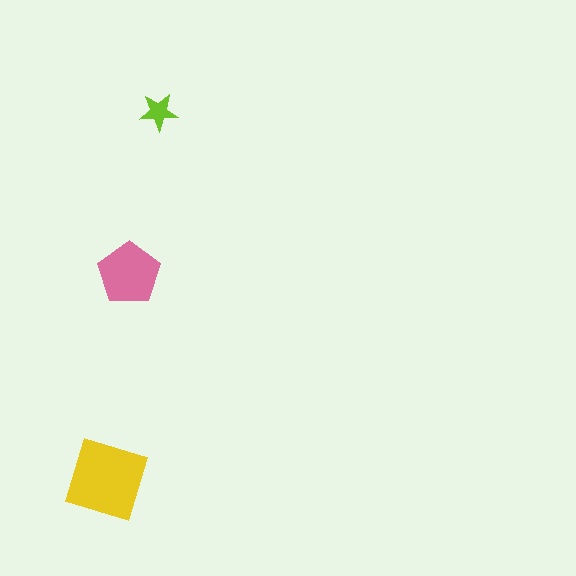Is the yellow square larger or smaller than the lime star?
Larger.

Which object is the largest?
The yellow square.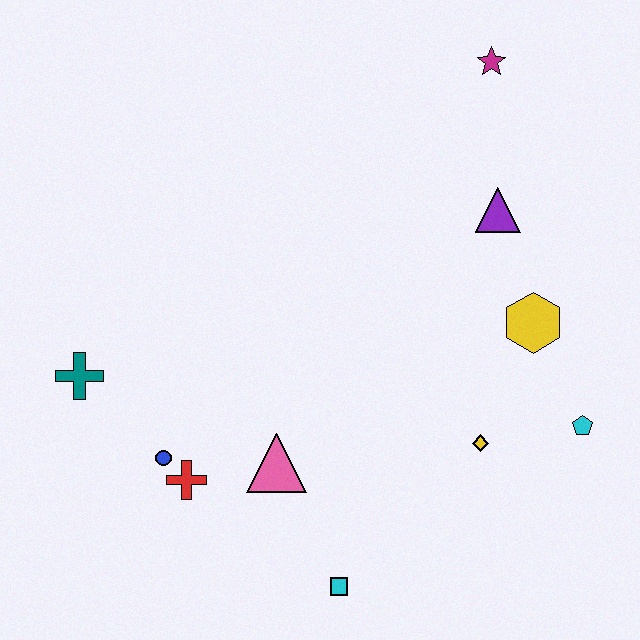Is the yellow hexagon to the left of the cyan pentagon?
Yes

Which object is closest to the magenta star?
The purple triangle is closest to the magenta star.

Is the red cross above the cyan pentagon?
No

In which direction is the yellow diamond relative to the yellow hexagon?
The yellow diamond is below the yellow hexagon.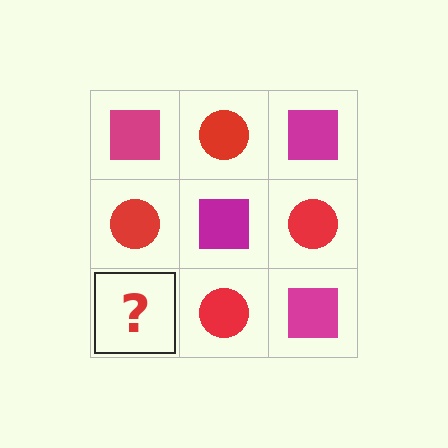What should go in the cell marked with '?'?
The missing cell should contain a magenta square.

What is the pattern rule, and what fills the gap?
The rule is that it alternates magenta square and red circle in a checkerboard pattern. The gap should be filled with a magenta square.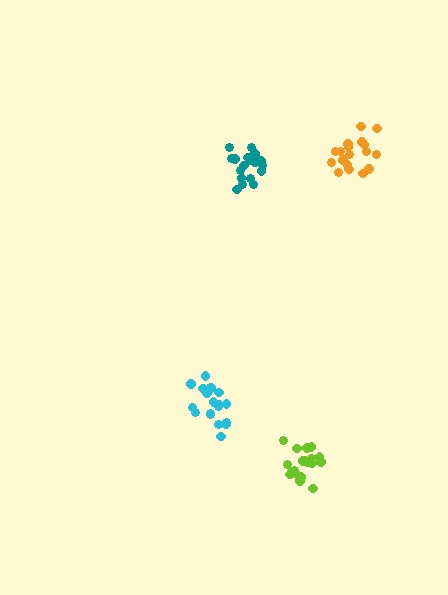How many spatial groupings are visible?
There are 4 spatial groupings.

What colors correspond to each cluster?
The clusters are colored: orange, lime, cyan, teal.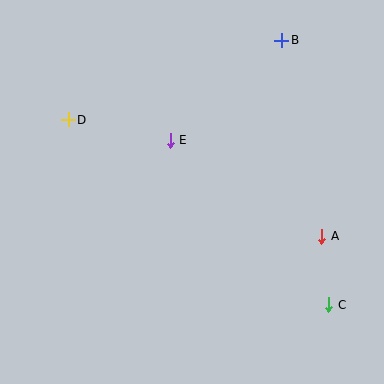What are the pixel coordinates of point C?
Point C is at (329, 305).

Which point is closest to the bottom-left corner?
Point D is closest to the bottom-left corner.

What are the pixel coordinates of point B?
Point B is at (282, 40).